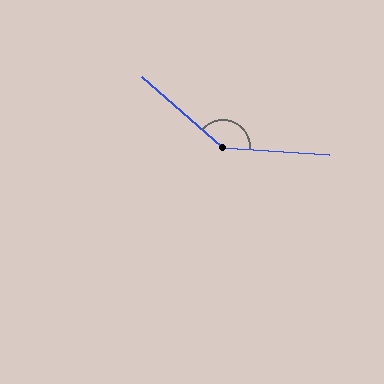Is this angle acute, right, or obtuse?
It is obtuse.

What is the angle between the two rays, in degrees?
Approximately 143 degrees.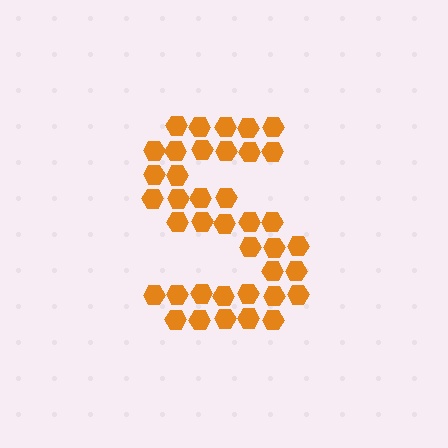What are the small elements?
The small elements are hexagons.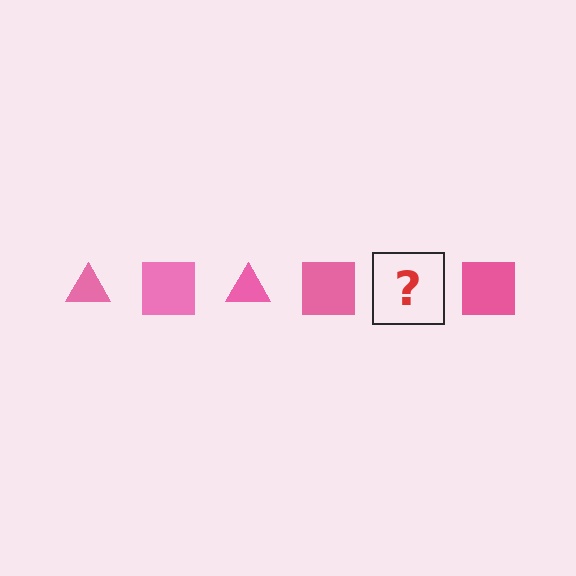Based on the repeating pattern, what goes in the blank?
The blank should be a pink triangle.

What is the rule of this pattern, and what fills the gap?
The rule is that the pattern cycles through triangle, square shapes in pink. The gap should be filled with a pink triangle.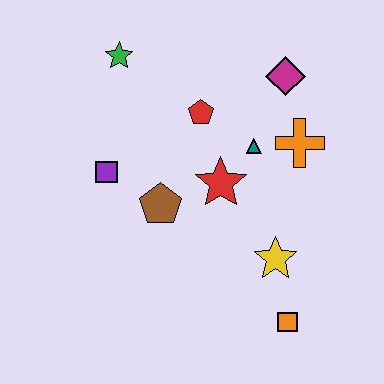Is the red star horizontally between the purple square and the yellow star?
Yes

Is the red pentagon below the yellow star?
No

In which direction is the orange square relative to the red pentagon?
The orange square is below the red pentagon.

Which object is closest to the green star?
The red pentagon is closest to the green star.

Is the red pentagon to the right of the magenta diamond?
No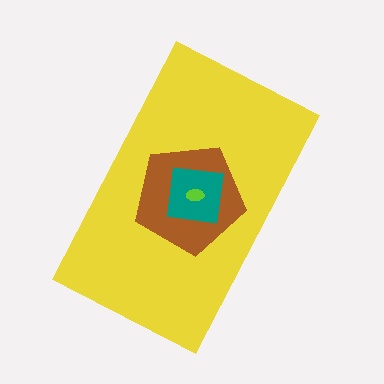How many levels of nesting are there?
4.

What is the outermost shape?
The yellow rectangle.